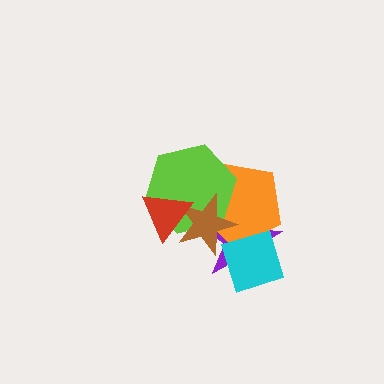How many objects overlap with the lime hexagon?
4 objects overlap with the lime hexagon.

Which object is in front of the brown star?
The red triangle is in front of the brown star.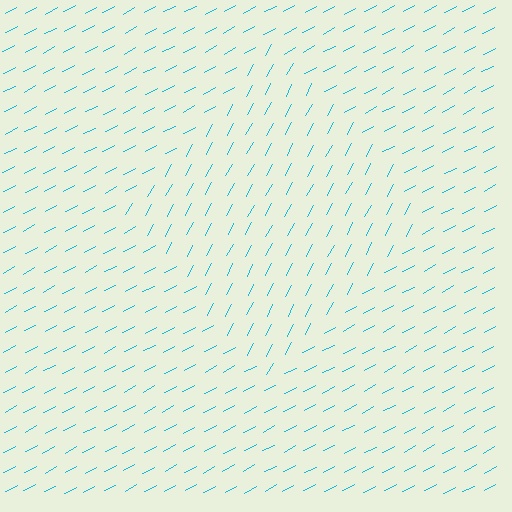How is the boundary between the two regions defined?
The boundary is defined purely by a change in line orientation (approximately 34 degrees difference). All lines are the same color and thickness.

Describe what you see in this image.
The image is filled with small cyan line segments. A diamond region in the image has lines oriented differently from the surrounding lines, creating a visible texture boundary.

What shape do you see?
I see a diamond.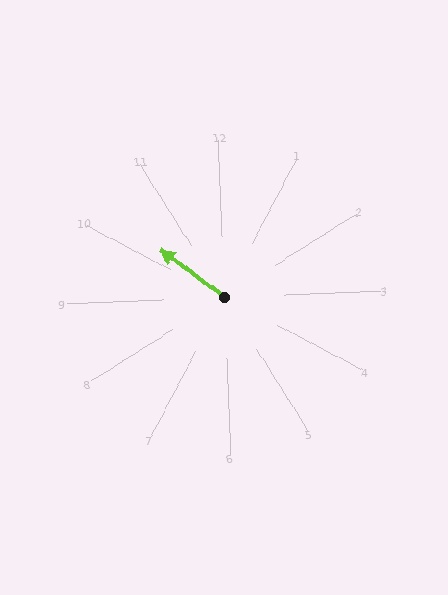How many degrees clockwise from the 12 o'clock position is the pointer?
Approximately 309 degrees.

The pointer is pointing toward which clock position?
Roughly 10 o'clock.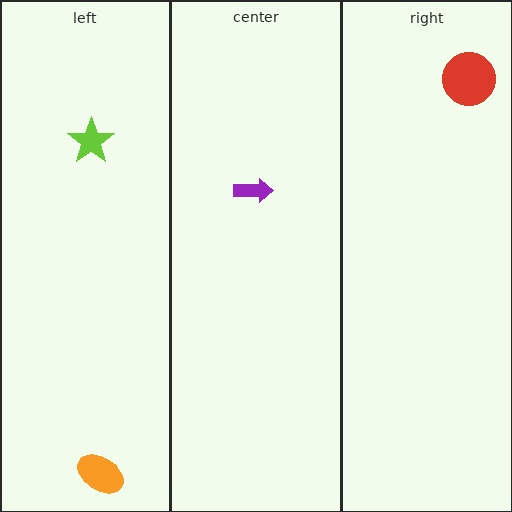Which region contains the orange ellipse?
The left region.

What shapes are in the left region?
The orange ellipse, the lime star.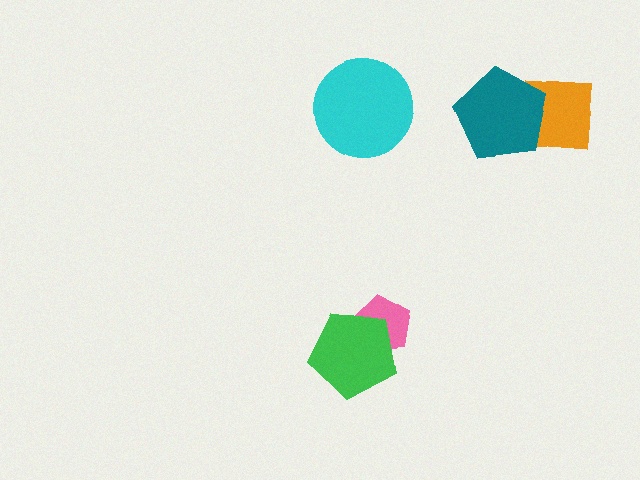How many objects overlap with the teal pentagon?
1 object overlaps with the teal pentagon.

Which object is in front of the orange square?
The teal pentagon is in front of the orange square.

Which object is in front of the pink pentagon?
The green pentagon is in front of the pink pentagon.